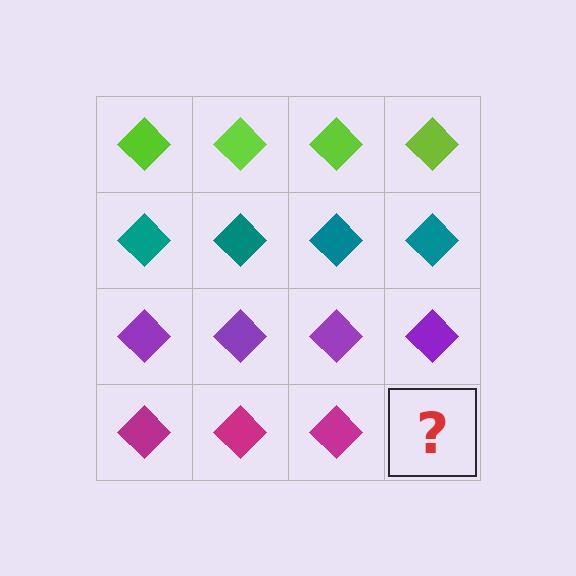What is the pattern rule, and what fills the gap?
The rule is that each row has a consistent color. The gap should be filled with a magenta diamond.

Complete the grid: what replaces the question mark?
The question mark should be replaced with a magenta diamond.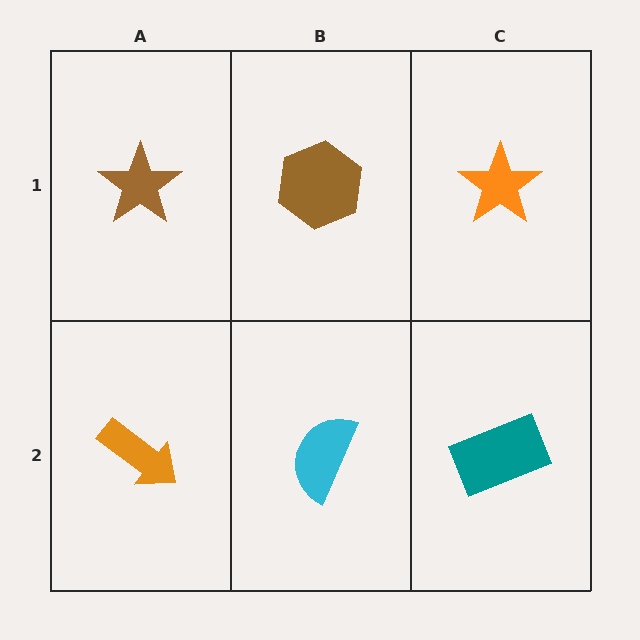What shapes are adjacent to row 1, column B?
A cyan semicircle (row 2, column B), a brown star (row 1, column A), an orange star (row 1, column C).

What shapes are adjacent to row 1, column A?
An orange arrow (row 2, column A), a brown hexagon (row 1, column B).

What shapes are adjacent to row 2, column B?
A brown hexagon (row 1, column B), an orange arrow (row 2, column A), a teal rectangle (row 2, column C).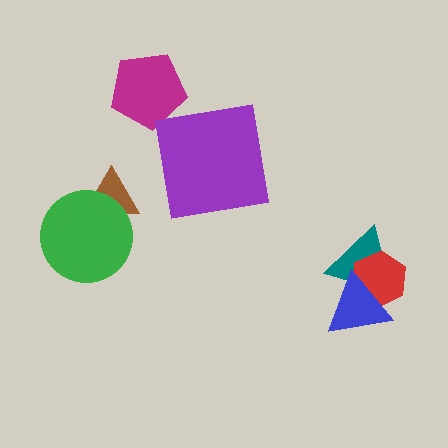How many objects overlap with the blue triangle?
2 objects overlap with the blue triangle.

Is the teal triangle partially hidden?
Yes, it is partially covered by another shape.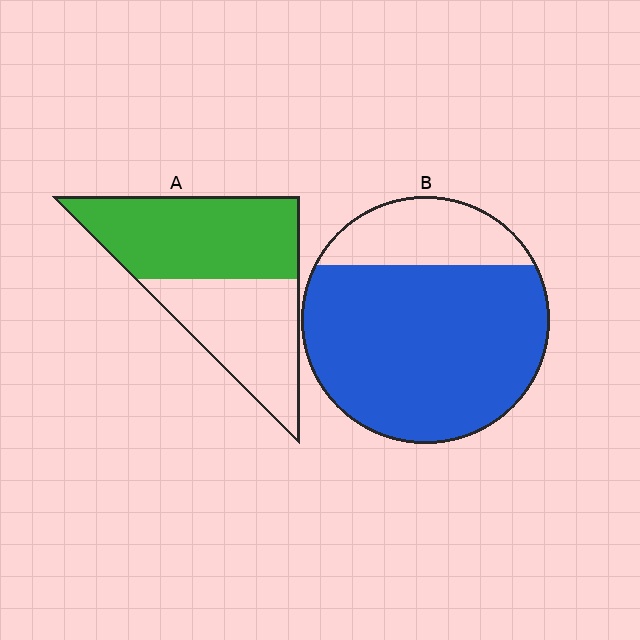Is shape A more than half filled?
Yes.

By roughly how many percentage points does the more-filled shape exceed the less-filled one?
By roughly 20 percentage points (B over A).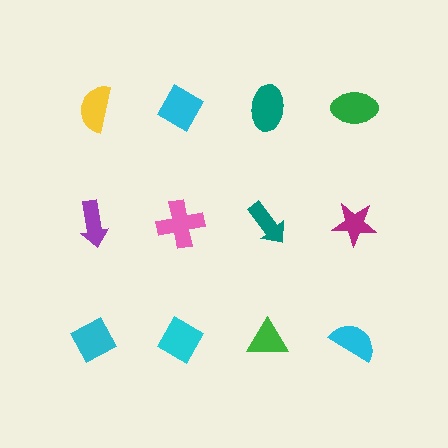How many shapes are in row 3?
4 shapes.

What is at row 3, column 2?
A cyan diamond.